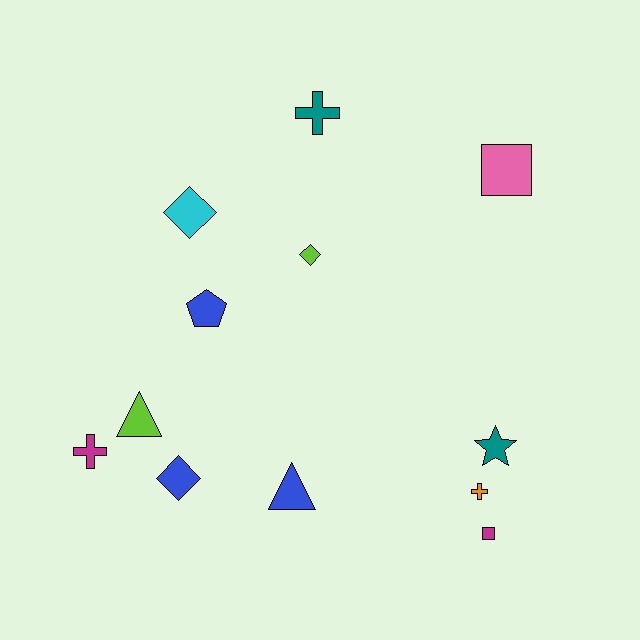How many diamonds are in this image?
There are 3 diamonds.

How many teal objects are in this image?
There are 2 teal objects.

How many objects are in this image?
There are 12 objects.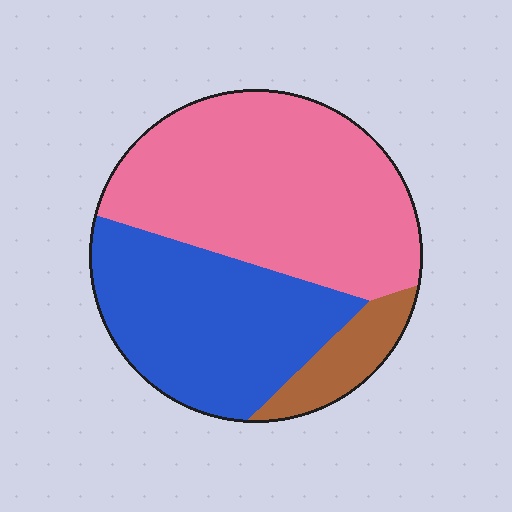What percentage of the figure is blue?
Blue takes up about three eighths (3/8) of the figure.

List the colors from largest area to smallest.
From largest to smallest: pink, blue, brown.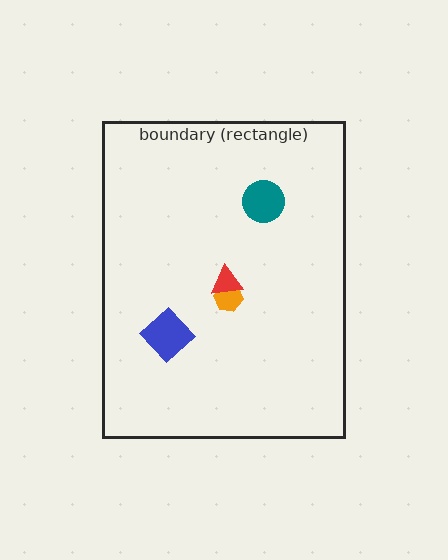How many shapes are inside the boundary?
4 inside, 0 outside.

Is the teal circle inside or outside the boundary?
Inside.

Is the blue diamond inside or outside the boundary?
Inside.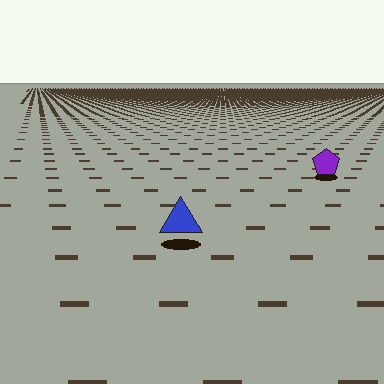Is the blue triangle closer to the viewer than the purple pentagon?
Yes. The blue triangle is closer — you can tell from the texture gradient: the ground texture is coarser near it.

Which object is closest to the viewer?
The blue triangle is closest. The texture marks near it are larger and more spread out.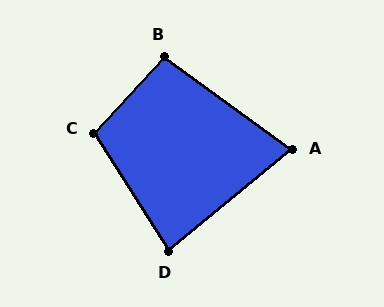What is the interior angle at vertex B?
Approximately 97 degrees (obtuse).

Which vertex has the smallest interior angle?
A, at approximately 75 degrees.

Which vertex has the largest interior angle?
C, at approximately 105 degrees.